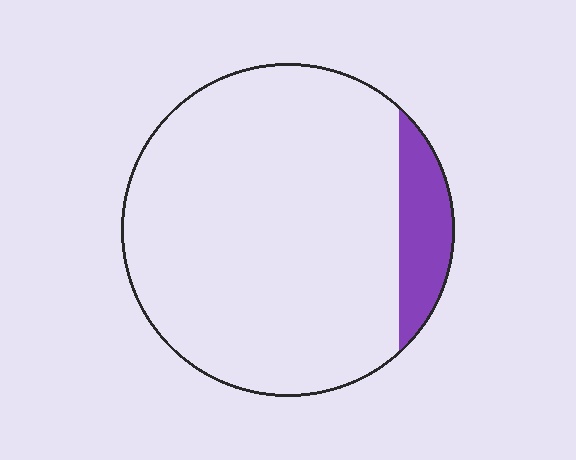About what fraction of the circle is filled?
About one tenth (1/10).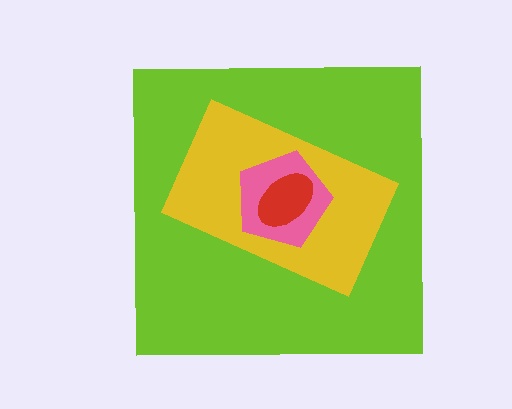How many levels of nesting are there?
4.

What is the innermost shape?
The red ellipse.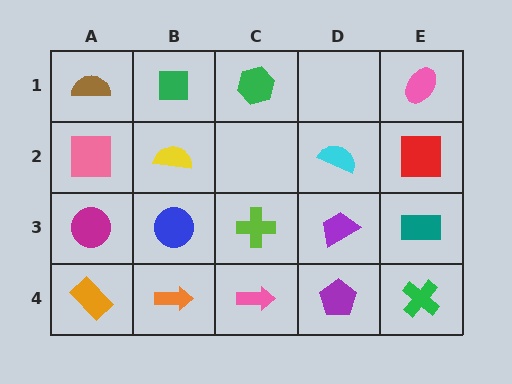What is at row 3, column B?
A blue circle.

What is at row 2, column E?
A red square.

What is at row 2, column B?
A yellow semicircle.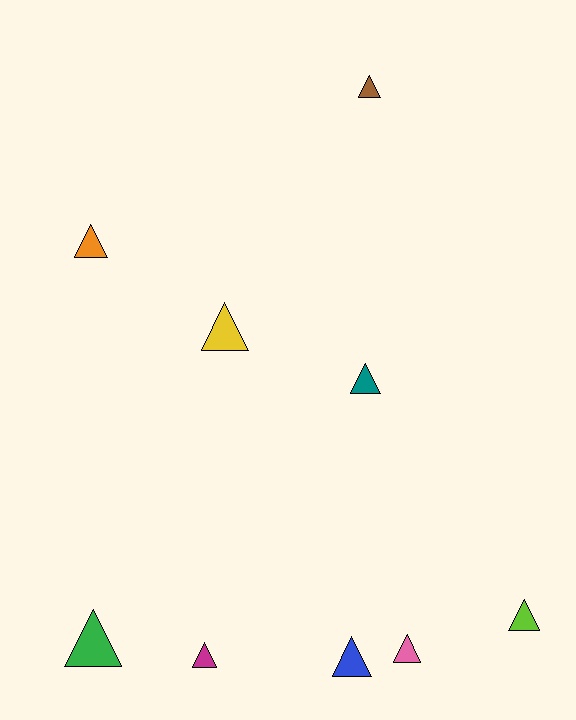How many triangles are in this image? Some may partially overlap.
There are 9 triangles.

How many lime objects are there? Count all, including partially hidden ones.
There is 1 lime object.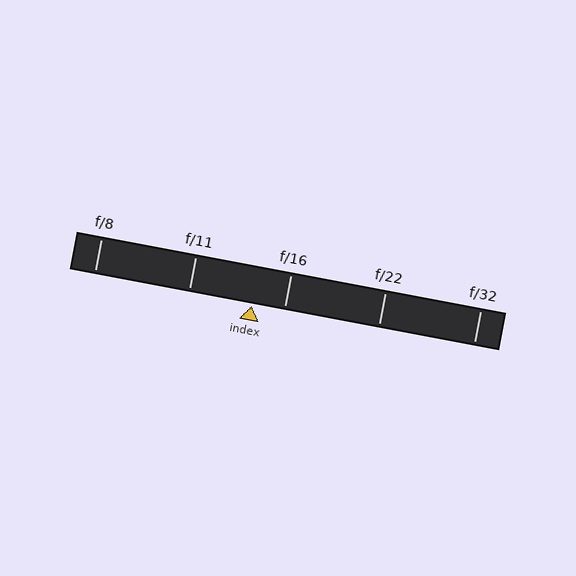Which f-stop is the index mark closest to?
The index mark is closest to f/16.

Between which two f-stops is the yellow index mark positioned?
The index mark is between f/11 and f/16.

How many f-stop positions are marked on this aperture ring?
There are 5 f-stop positions marked.